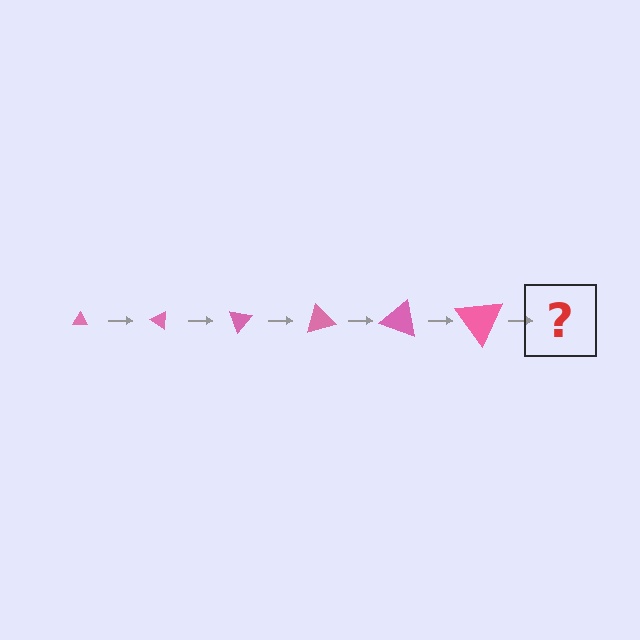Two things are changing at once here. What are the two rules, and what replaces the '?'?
The two rules are that the triangle grows larger each step and it rotates 35 degrees each step. The '?' should be a triangle, larger than the previous one and rotated 210 degrees from the start.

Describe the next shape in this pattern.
It should be a triangle, larger than the previous one and rotated 210 degrees from the start.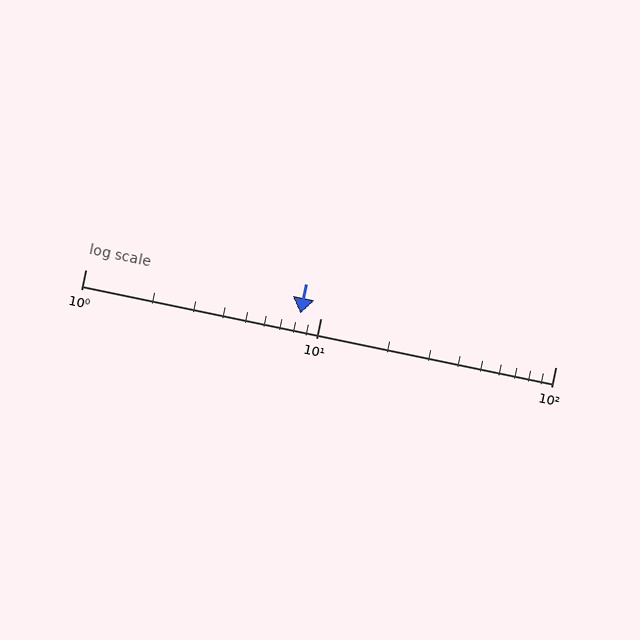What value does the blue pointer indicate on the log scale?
The pointer indicates approximately 8.2.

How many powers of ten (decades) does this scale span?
The scale spans 2 decades, from 1 to 100.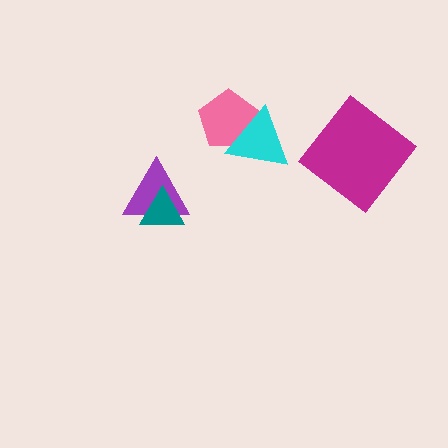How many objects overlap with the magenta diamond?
0 objects overlap with the magenta diamond.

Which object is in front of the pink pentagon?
The cyan triangle is in front of the pink pentagon.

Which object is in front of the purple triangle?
The teal triangle is in front of the purple triangle.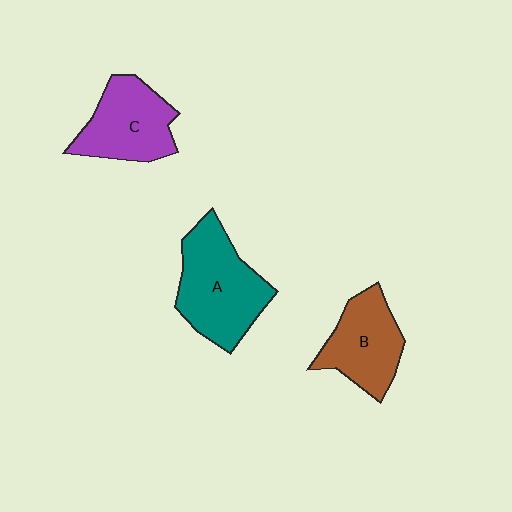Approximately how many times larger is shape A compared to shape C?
Approximately 1.3 times.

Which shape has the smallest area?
Shape B (brown).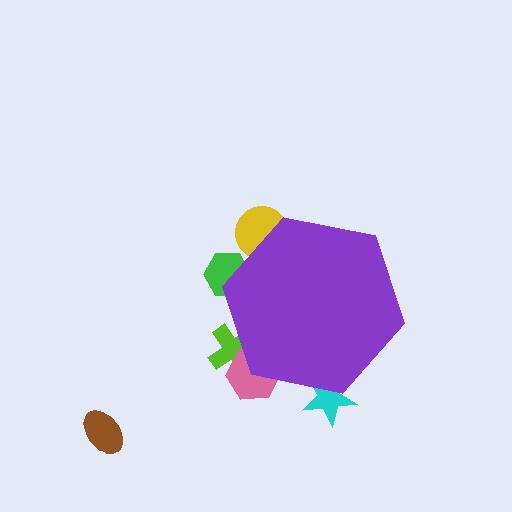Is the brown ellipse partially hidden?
No, the brown ellipse is fully visible.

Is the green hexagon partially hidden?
Yes, the green hexagon is partially hidden behind the purple hexagon.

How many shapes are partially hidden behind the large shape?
5 shapes are partially hidden.